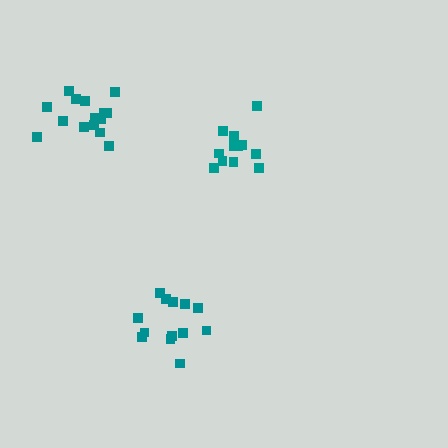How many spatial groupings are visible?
There are 3 spatial groupings.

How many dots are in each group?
Group 1: 13 dots, Group 2: 15 dots, Group 3: 12 dots (40 total).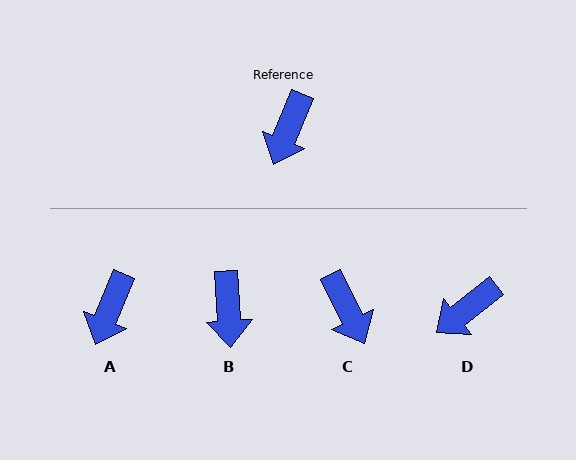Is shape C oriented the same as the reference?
No, it is off by about 48 degrees.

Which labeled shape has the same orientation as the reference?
A.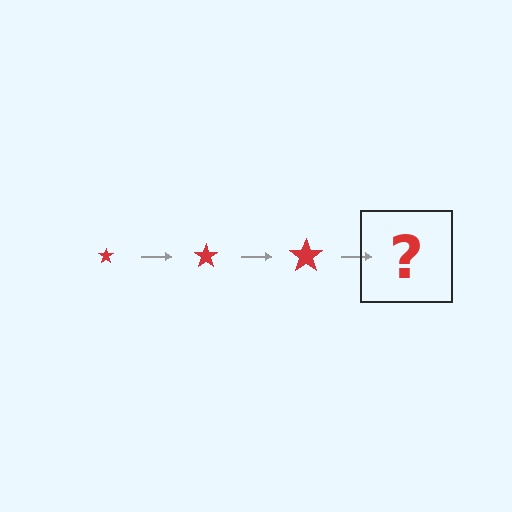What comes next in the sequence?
The next element should be a red star, larger than the previous one.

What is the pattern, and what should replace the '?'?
The pattern is that the star gets progressively larger each step. The '?' should be a red star, larger than the previous one.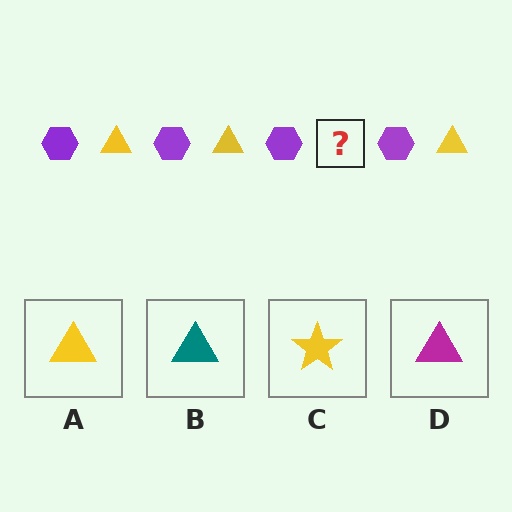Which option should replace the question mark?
Option A.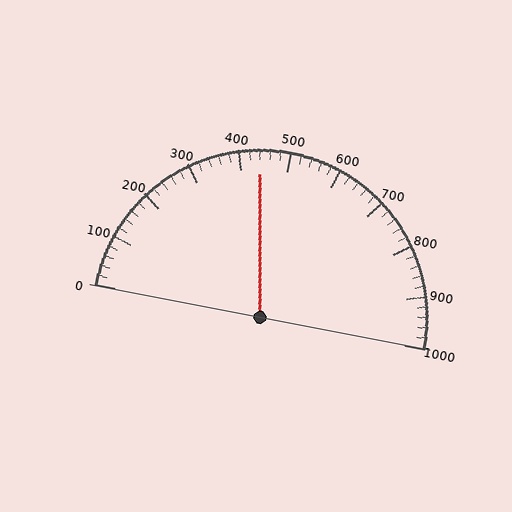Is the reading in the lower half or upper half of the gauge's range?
The reading is in the lower half of the range (0 to 1000).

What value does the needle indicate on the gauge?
The needle indicates approximately 440.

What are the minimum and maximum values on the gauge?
The gauge ranges from 0 to 1000.